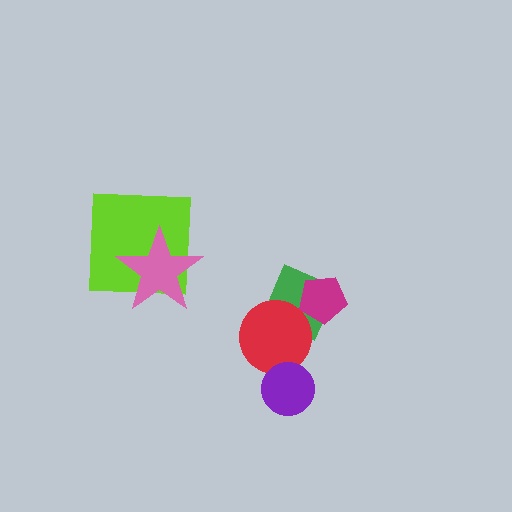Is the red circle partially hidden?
Yes, it is partially covered by another shape.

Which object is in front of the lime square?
The pink star is in front of the lime square.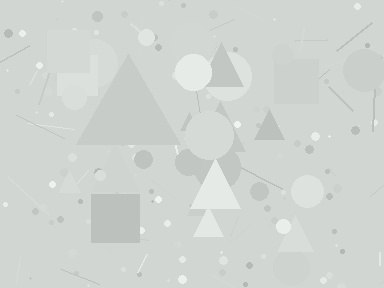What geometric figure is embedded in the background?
A triangle is embedded in the background.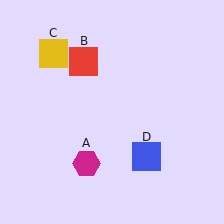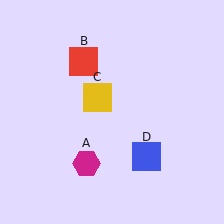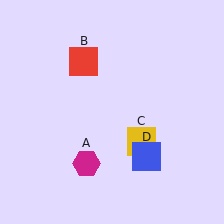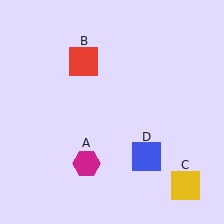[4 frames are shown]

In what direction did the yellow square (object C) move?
The yellow square (object C) moved down and to the right.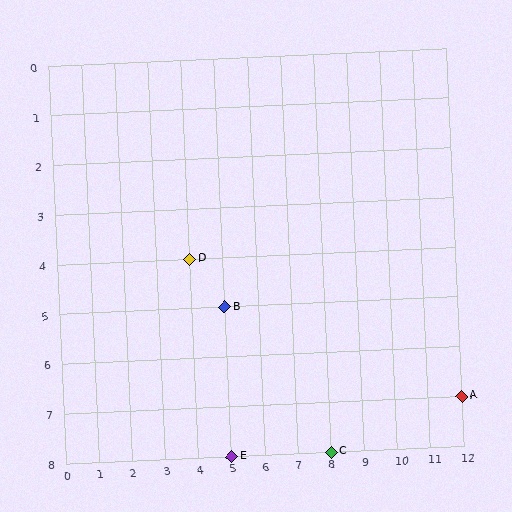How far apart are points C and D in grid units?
Points C and D are 4 columns and 4 rows apart (about 5.7 grid units diagonally).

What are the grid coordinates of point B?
Point B is at grid coordinates (5, 5).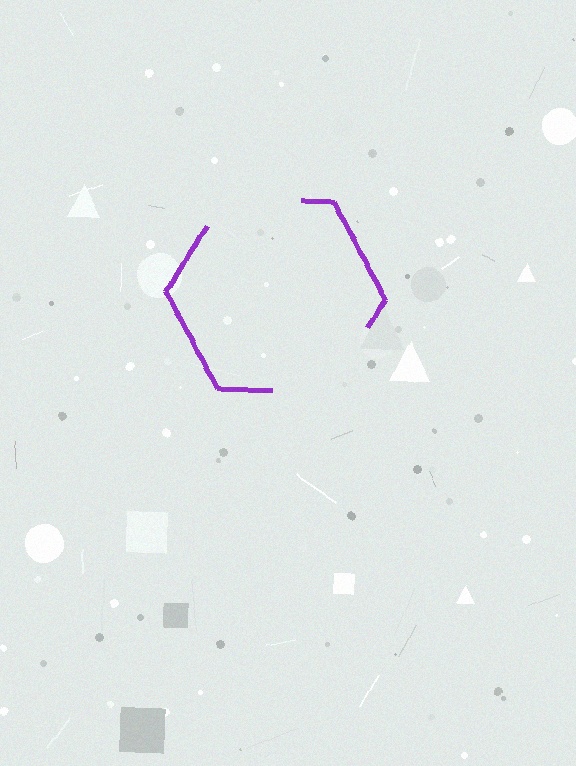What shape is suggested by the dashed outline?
The dashed outline suggests a hexagon.